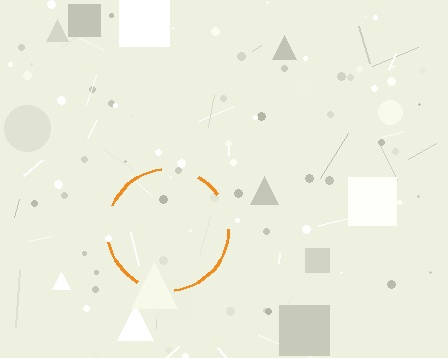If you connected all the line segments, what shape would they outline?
They would outline a circle.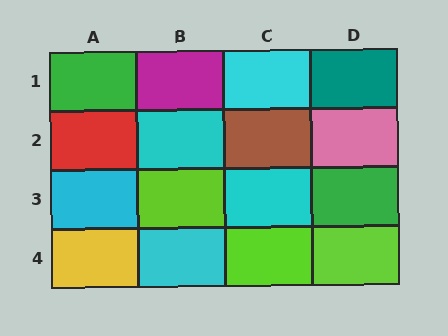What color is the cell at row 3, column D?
Green.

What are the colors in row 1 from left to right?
Green, magenta, cyan, teal.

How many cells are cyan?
5 cells are cyan.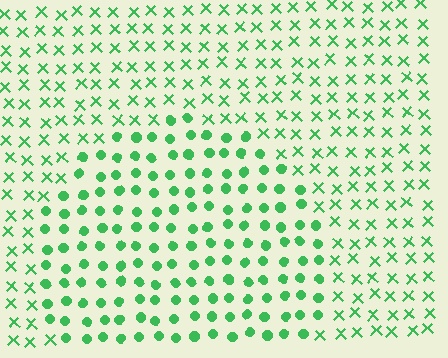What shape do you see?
I see a circle.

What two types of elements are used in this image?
The image uses circles inside the circle region and X marks outside it.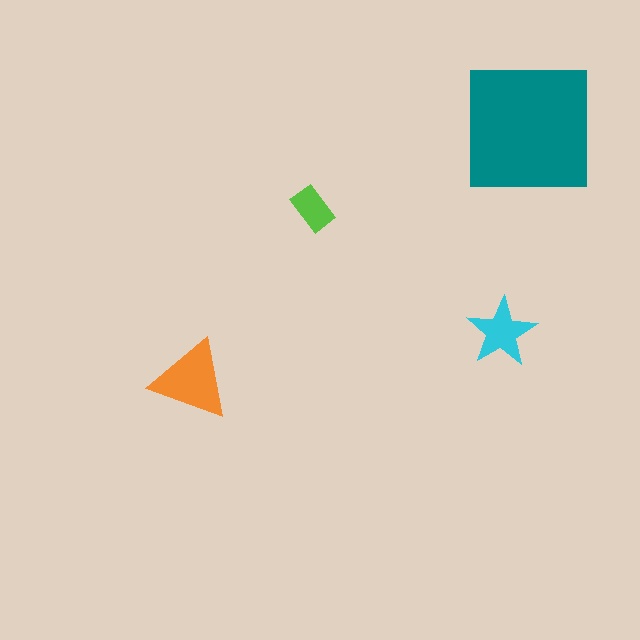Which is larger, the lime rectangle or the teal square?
The teal square.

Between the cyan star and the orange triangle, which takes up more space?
The orange triangle.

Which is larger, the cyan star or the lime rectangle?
The cyan star.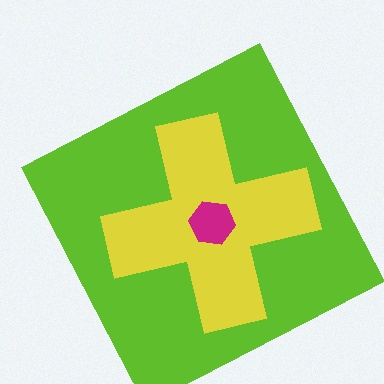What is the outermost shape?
The lime square.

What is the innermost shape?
The magenta hexagon.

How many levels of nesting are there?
3.